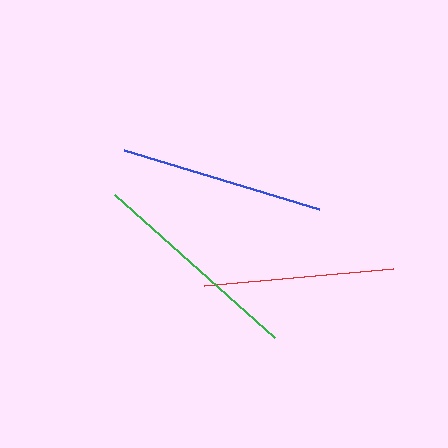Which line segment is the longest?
The green line is the longest at approximately 215 pixels.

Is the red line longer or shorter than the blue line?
The blue line is longer than the red line.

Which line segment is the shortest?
The red line is the shortest at approximately 190 pixels.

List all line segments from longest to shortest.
From longest to shortest: green, blue, red.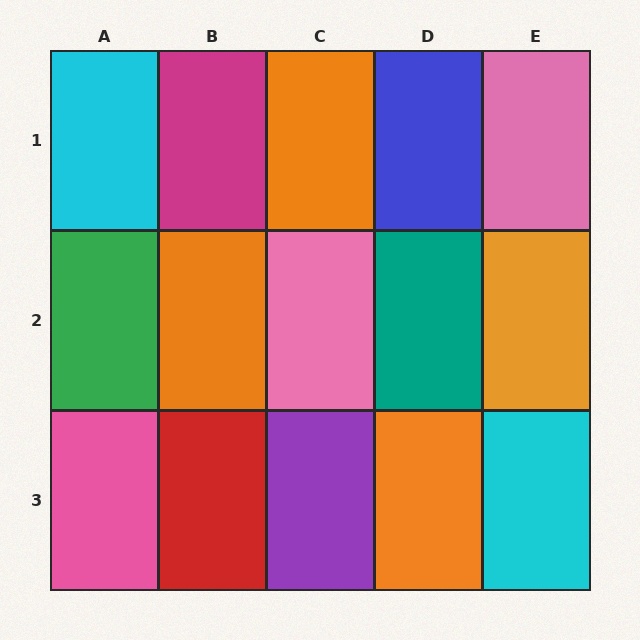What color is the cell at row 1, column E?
Pink.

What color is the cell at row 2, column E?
Orange.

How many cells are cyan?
2 cells are cyan.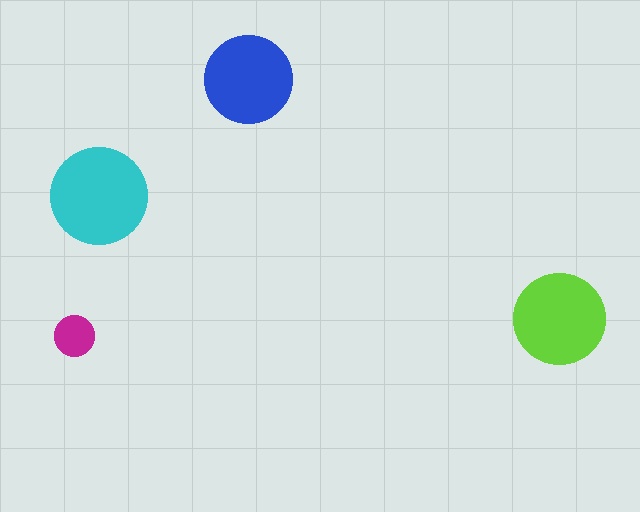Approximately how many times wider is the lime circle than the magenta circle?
About 2.5 times wider.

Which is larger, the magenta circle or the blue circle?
The blue one.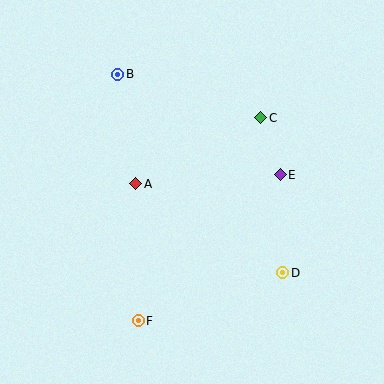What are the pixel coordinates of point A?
Point A is at (136, 184).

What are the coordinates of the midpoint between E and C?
The midpoint between E and C is at (271, 146).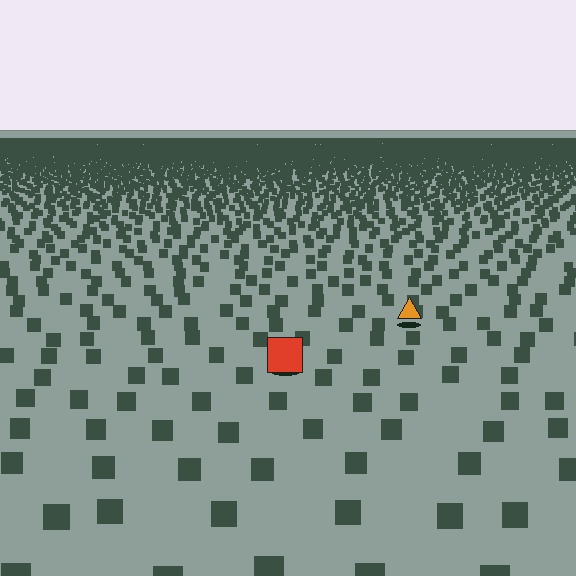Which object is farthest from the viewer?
The orange triangle is farthest from the viewer. It appears smaller and the ground texture around it is denser.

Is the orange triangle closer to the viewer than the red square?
No. The red square is closer — you can tell from the texture gradient: the ground texture is coarser near it.